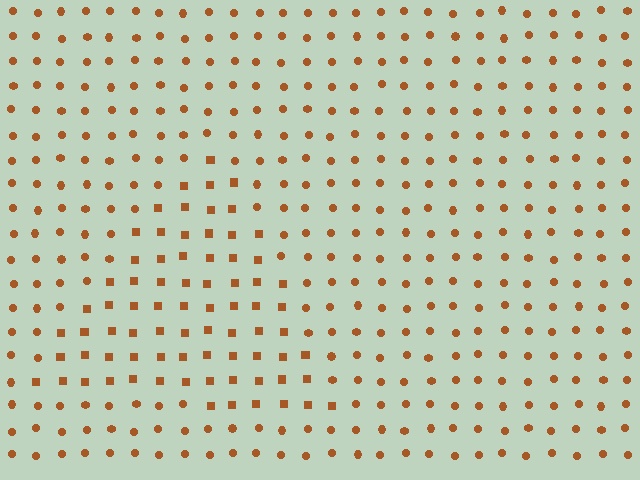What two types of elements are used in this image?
The image uses squares inside the triangle region and circles outside it.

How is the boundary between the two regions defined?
The boundary is defined by a change in element shape: squares inside vs. circles outside. All elements share the same color and spacing.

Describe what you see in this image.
The image is filled with small brown elements arranged in a uniform grid. A triangle-shaped region contains squares, while the surrounding area contains circles. The boundary is defined purely by the change in element shape.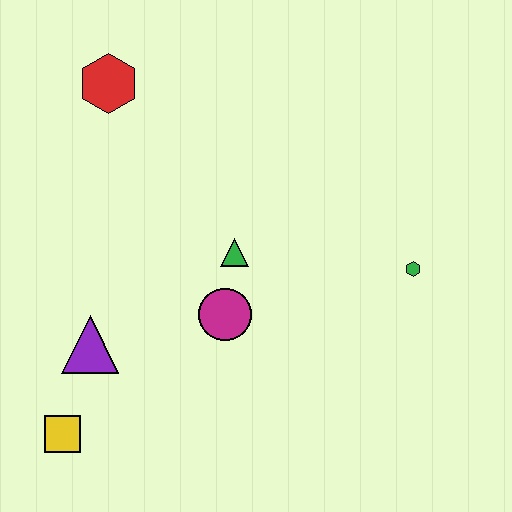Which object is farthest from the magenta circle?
The red hexagon is farthest from the magenta circle.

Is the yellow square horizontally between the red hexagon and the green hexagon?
No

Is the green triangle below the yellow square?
No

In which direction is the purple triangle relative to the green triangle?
The purple triangle is to the left of the green triangle.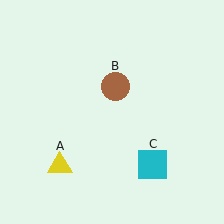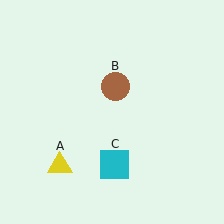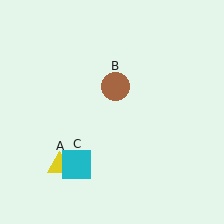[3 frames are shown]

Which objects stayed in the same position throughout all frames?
Yellow triangle (object A) and brown circle (object B) remained stationary.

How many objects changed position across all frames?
1 object changed position: cyan square (object C).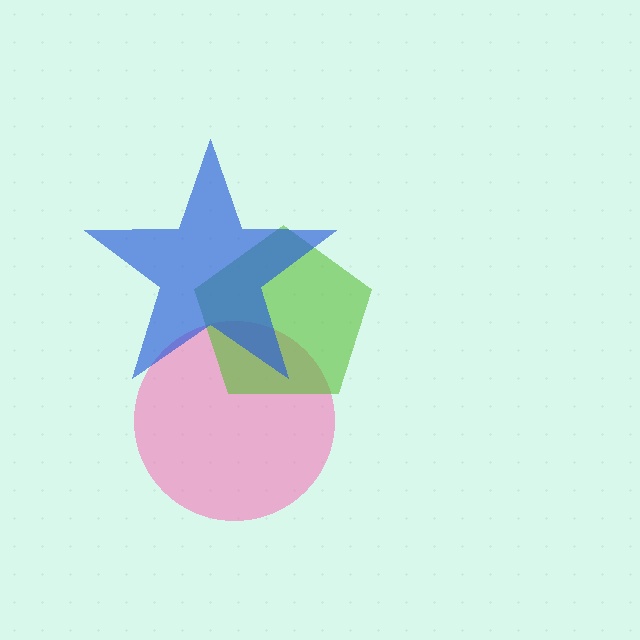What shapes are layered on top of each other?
The layered shapes are: a pink circle, a lime pentagon, a blue star.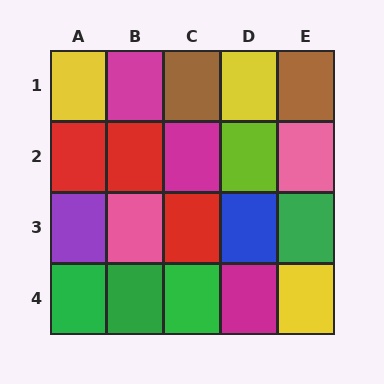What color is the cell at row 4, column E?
Yellow.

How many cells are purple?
1 cell is purple.